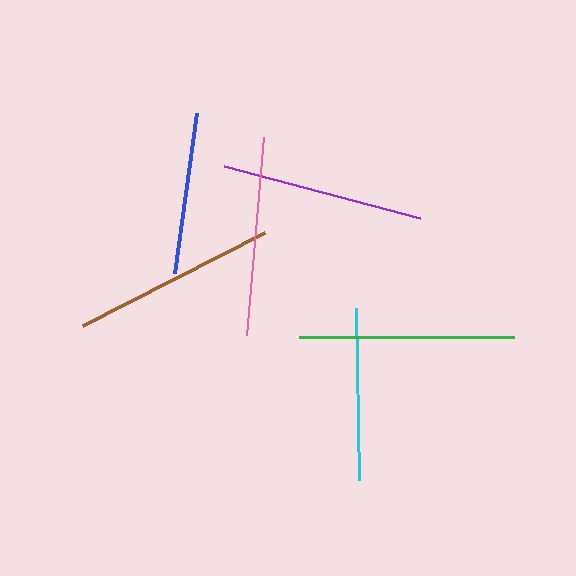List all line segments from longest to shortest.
From longest to shortest: green, brown, purple, pink, cyan, blue.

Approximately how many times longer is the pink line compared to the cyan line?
The pink line is approximately 1.2 times the length of the cyan line.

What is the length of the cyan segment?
The cyan segment is approximately 172 pixels long.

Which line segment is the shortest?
The blue line is the shortest at approximately 162 pixels.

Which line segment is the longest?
The green line is the longest at approximately 215 pixels.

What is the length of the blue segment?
The blue segment is approximately 162 pixels long.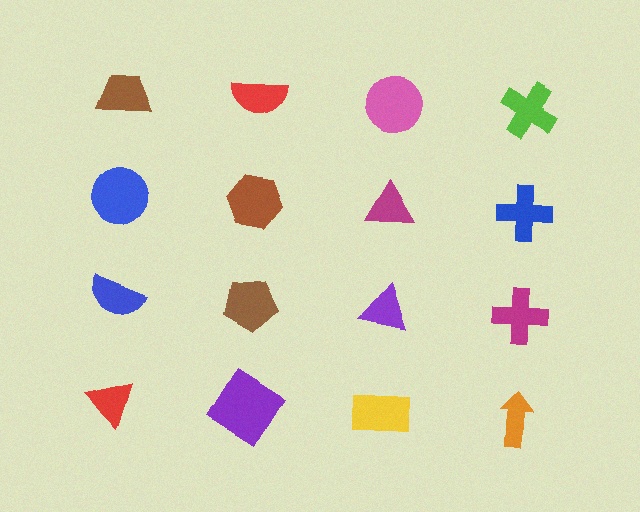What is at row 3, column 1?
A blue semicircle.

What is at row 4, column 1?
A red triangle.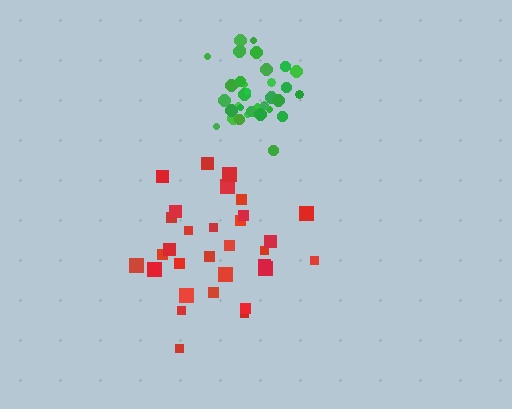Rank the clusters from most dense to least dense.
green, red.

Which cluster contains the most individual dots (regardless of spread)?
Green (35).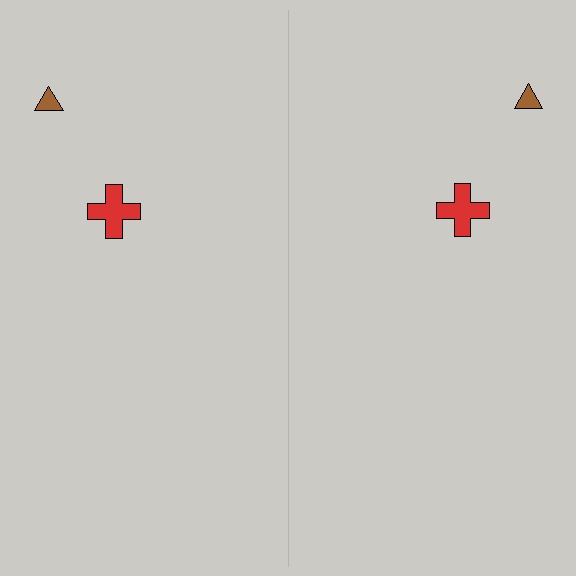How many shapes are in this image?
There are 4 shapes in this image.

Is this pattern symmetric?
Yes, this pattern has bilateral (reflection) symmetry.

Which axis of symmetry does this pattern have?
The pattern has a vertical axis of symmetry running through the center of the image.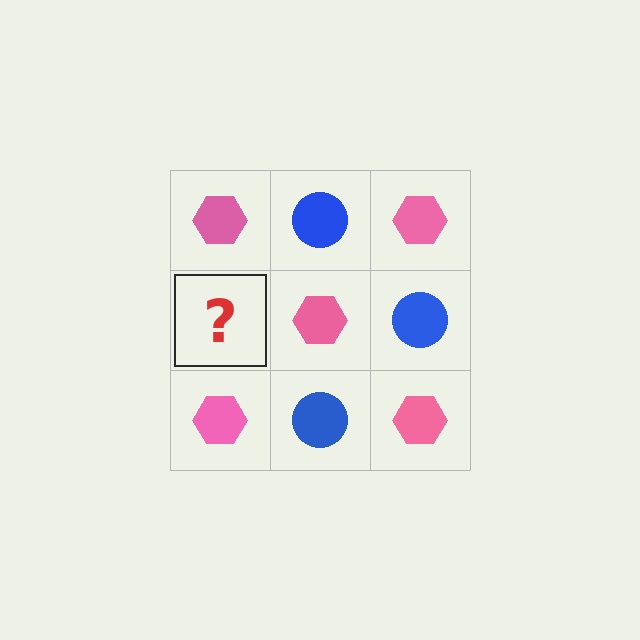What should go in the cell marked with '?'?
The missing cell should contain a blue circle.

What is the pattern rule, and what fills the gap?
The rule is that it alternates pink hexagon and blue circle in a checkerboard pattern. The gap should be filled with a blue circle.